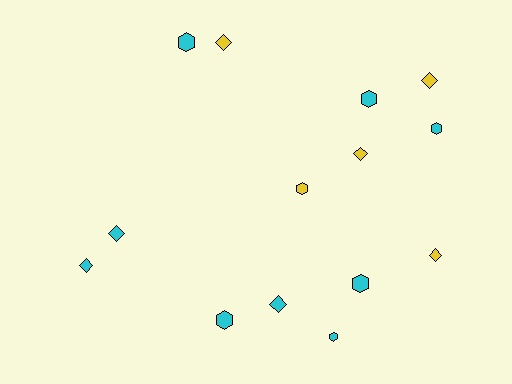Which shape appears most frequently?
Hexagon, with 7 objects.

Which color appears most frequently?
Cyan, with 9 objects.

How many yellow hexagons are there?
There is 1 yellow hexagon.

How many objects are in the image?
There are 14 objects.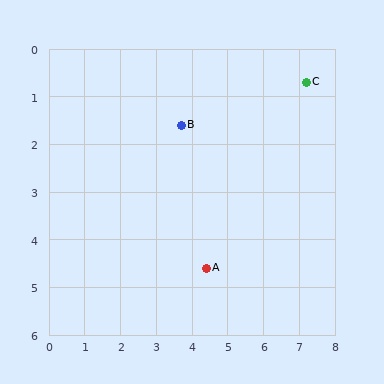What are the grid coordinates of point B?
Point B is at approximately (3.7, 1.6).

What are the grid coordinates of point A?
Point A is at approximately (4.4, 4.6).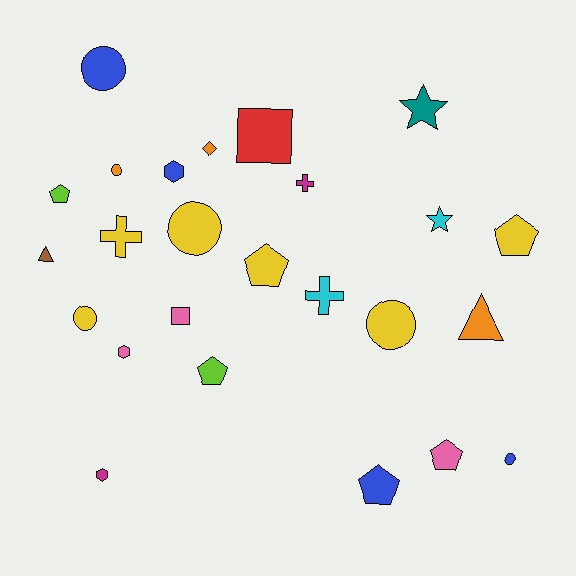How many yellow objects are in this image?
There are 6 yellow objects.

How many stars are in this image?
There are 2 stars.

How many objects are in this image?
There are 25 objects.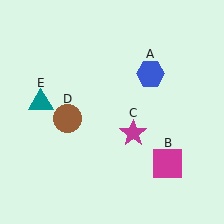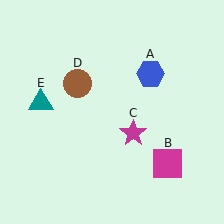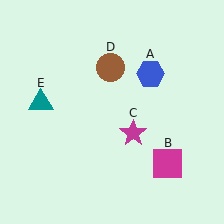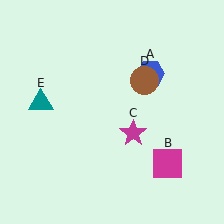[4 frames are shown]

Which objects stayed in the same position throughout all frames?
Blue hexagon (object A) and magenta square (object B) and magenta star (object C) and teal triangle (object E) remained stationary.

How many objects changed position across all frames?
1 object changed position: brown circle (object D).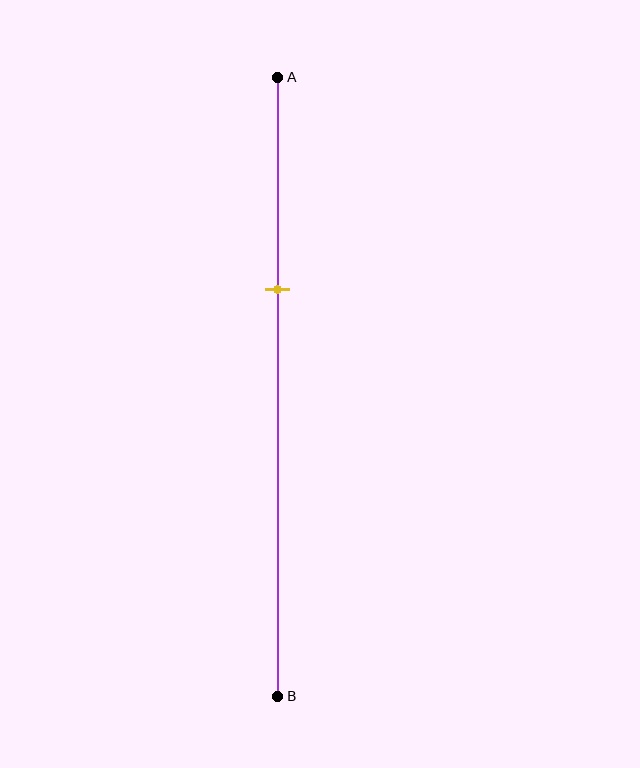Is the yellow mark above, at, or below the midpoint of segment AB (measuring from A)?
The yellow mark is above the midpoint of segment AB.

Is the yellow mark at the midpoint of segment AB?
No, the mark is at about 35% from A, not at the 50% midpoint.